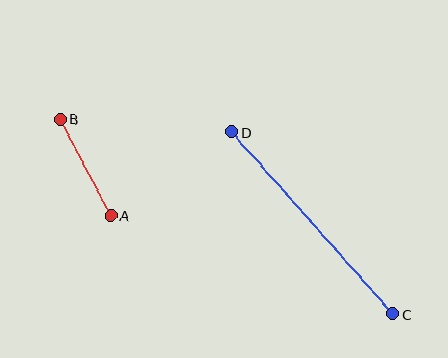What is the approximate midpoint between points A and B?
The midpoint is at approximately (85, 168) pixels.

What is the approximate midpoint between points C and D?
The midpoint is at approximately (312, 223) pixels.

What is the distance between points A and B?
The distance is approximately 109 pixels.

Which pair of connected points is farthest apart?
Points C and D are farthest apart.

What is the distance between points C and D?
The distance is approximately 244 pixels.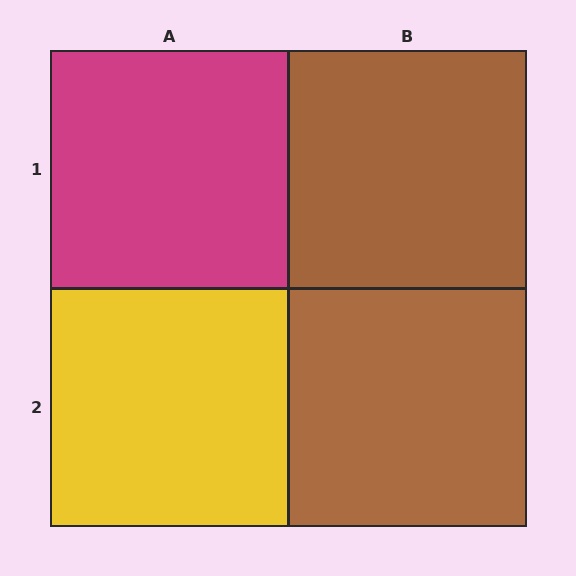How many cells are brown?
2 cells are brown.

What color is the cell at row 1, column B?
Brown.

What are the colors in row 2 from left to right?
Yellow, brown.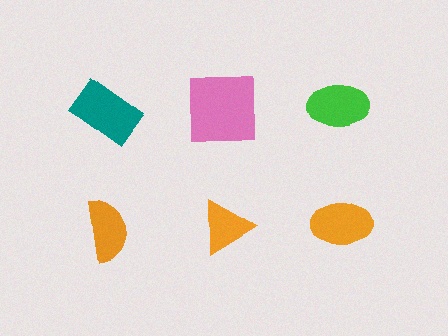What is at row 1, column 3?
A green ellipse.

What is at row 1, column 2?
A pink square.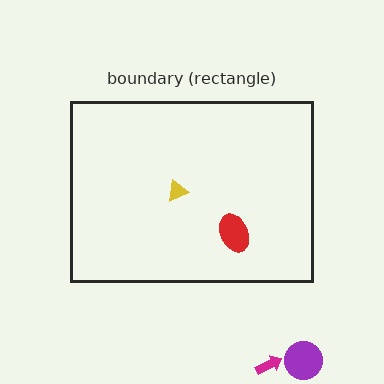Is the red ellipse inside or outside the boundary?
Inside.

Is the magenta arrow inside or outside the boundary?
Outside.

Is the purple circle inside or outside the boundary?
Outside.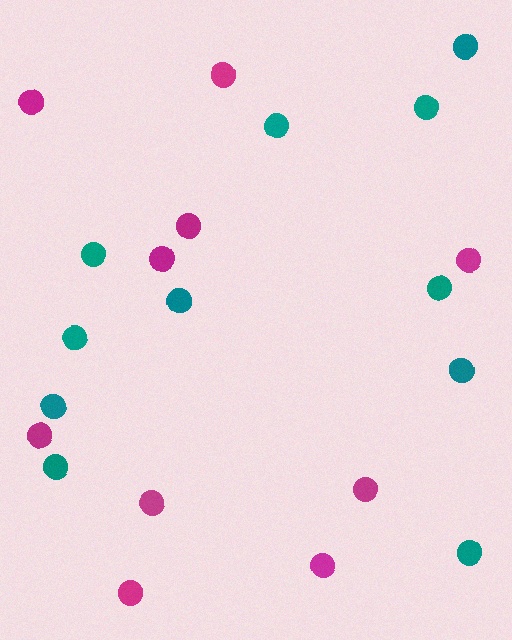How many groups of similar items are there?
There are 2 groups: one group of magenta circles (10) and one group of teal circles (11).